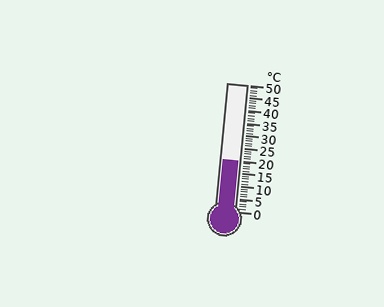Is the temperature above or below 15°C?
The temperature is above 15°C.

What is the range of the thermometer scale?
The thermometer scale ranges from 0°C to 50°C.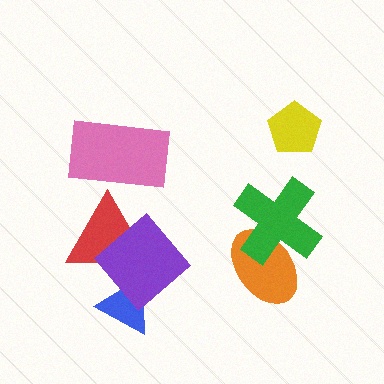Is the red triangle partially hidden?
Yes, it is partially covered by another shape.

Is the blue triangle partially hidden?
Yes, it is partially covered by another shape.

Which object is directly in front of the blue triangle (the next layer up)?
The red triangle is directly in front of the blue triangle.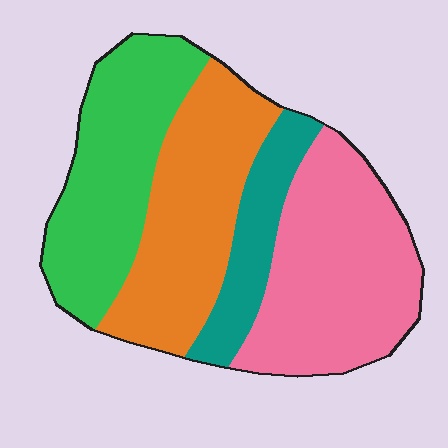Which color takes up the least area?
Teal, at roughly 10%.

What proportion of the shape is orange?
Orange takes up about one quarter (1/4) of the shape.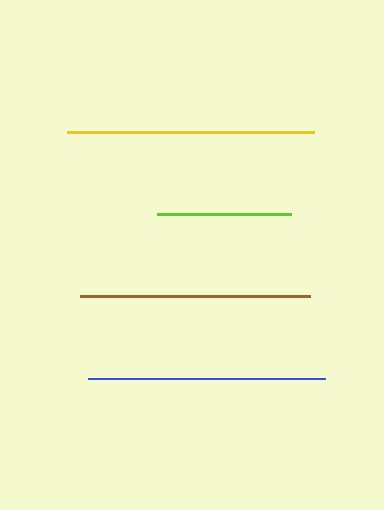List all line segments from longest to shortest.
From longest to shortest: yellow, blue, brown, lime.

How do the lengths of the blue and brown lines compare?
The blue and brown lines are approximately the same length.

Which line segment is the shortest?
The lime line is the shortest at approximately 134 pixels.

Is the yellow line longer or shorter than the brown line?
The yellow line is longer than the brown line.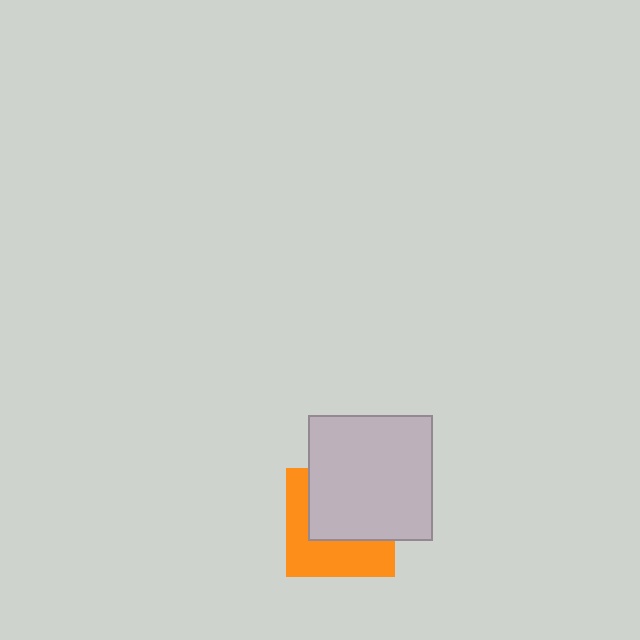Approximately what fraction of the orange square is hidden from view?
Roughly 54% of the orange square is hidden behind the light gray square.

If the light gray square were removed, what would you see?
You would see the complete orange square.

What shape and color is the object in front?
The object in front is a light gray square.